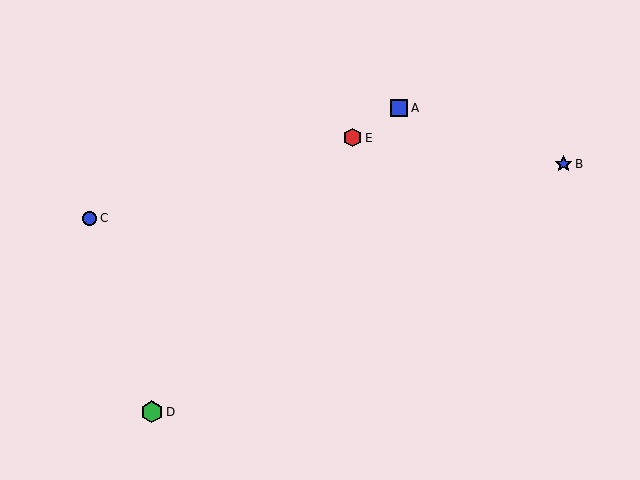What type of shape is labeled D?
Shape D is a green hexagon.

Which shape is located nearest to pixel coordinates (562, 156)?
The blue star (labeled B) at (564, 164) is nearest to that location.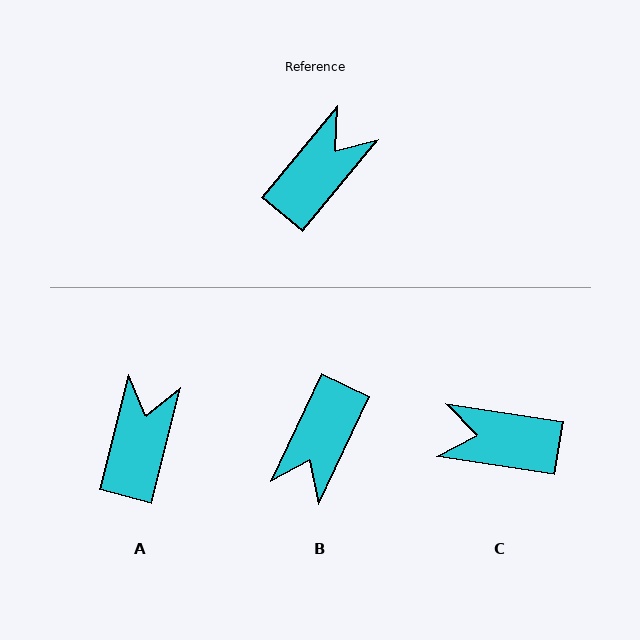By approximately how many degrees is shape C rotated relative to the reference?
Approximately 120 degrees counter-clockwise.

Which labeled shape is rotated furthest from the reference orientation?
B, about 166 degrees away.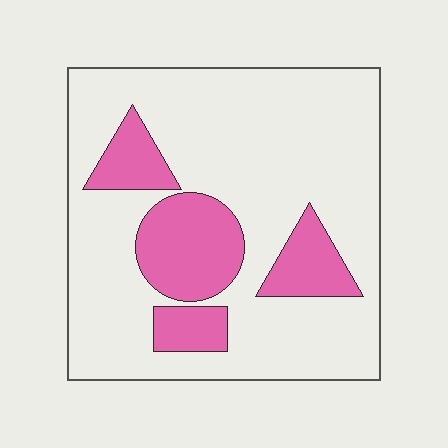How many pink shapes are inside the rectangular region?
4.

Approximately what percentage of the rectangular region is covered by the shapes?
Approximately 25%.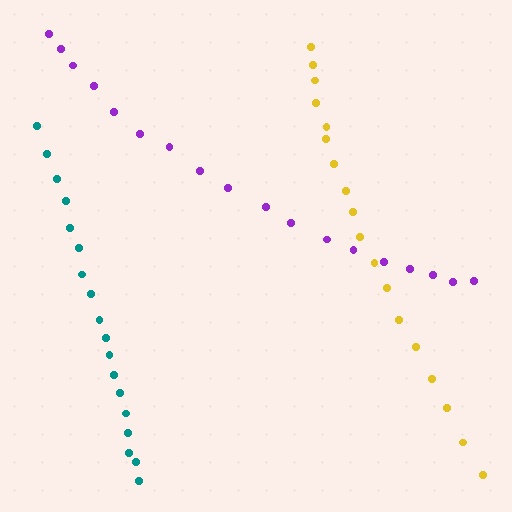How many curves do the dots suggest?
There are 3 distinct paths.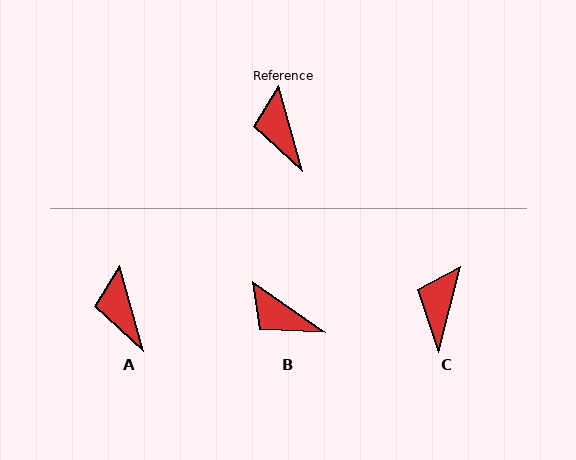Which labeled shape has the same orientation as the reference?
A.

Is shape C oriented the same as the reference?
No, it is off by about 30 degrees.